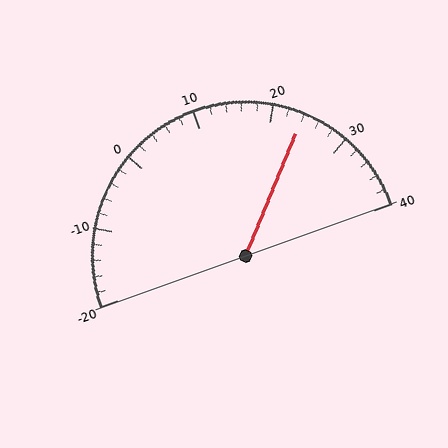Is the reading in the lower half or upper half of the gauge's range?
The reading is in the upper half of the range (-20 to 40).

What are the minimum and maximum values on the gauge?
The gauge ranges from -20 to 40.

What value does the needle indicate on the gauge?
The needle indicates approximately 24.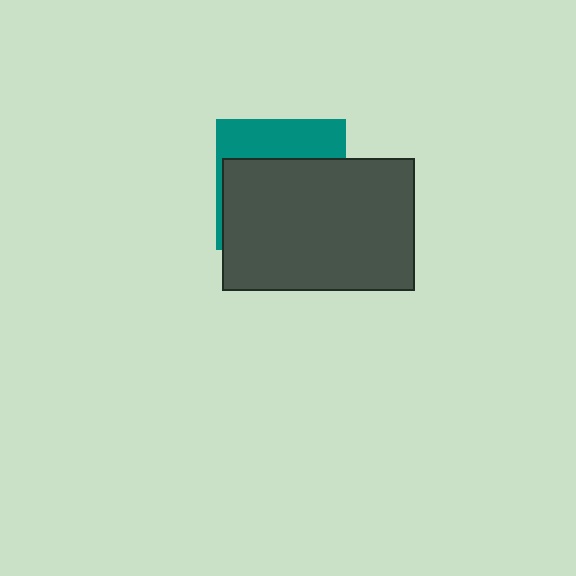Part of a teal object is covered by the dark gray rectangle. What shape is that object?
It is a square.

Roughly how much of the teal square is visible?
A small part of it is visible (roughly 32%).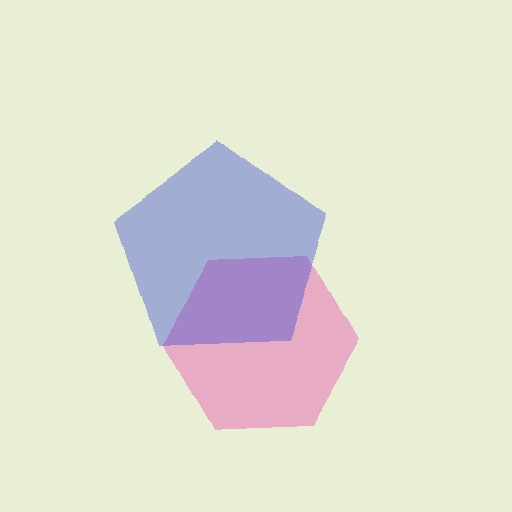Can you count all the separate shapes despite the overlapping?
Yes, there are 2 separate shapes.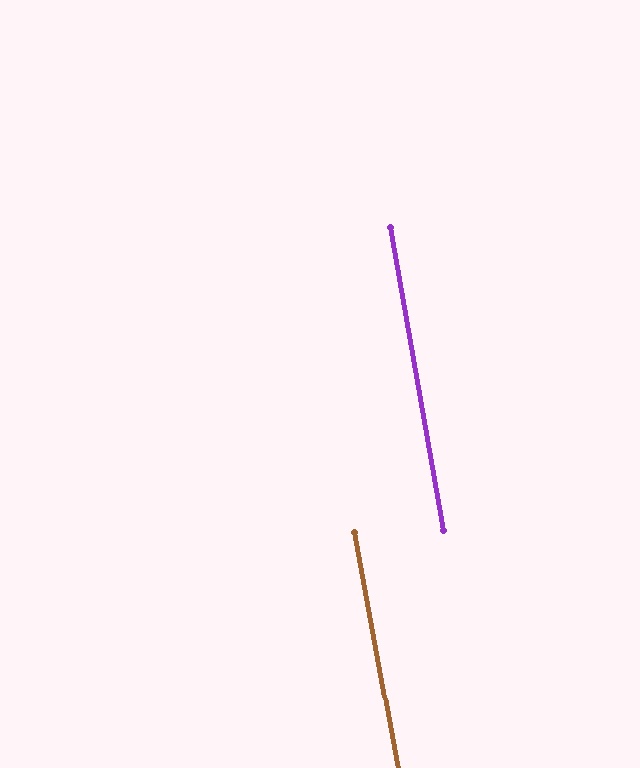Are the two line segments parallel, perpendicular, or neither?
Parallel — their directions differ by only 0.4°.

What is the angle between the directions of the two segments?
Approximately 0 degrees.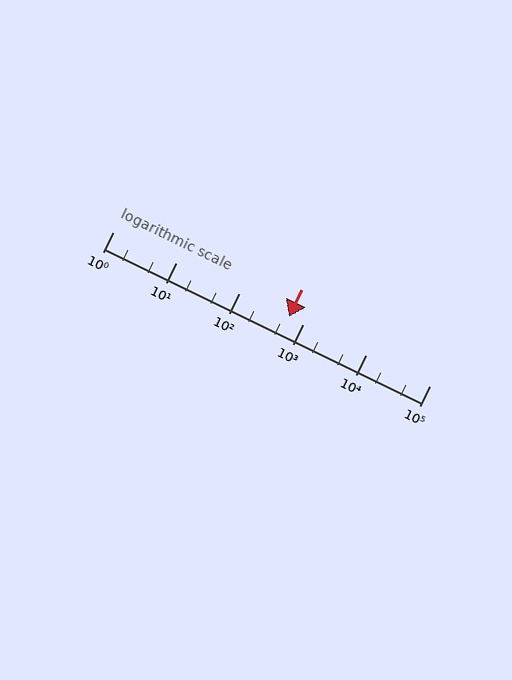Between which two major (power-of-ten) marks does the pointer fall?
The pointer is between 100 and 1000.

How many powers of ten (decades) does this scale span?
The scale spans 5 decades, from 1 to 100000.